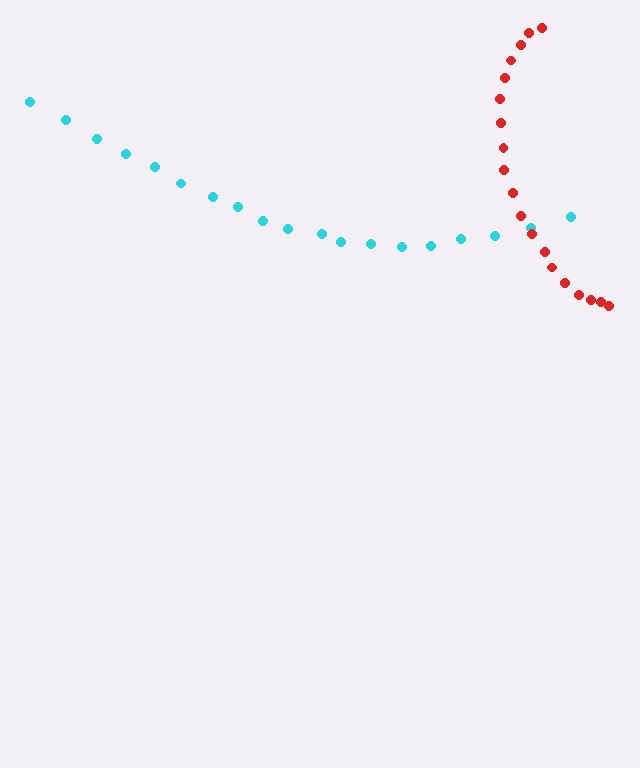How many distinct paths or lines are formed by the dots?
There are 2 distinct paths.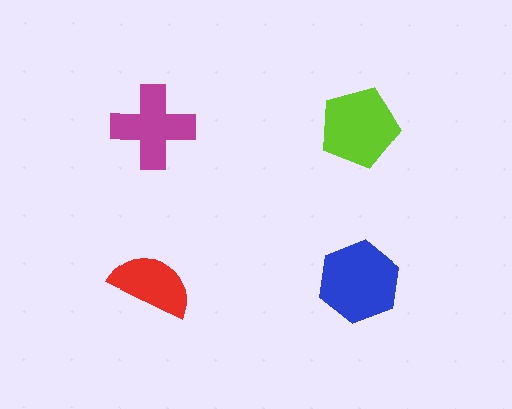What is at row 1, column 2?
A lime pentagon.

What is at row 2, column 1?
A red semicircle.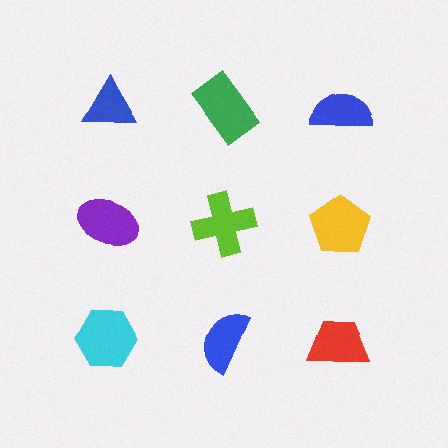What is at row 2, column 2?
A lime cross.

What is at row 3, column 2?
A blue semicircle.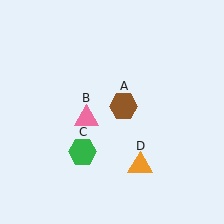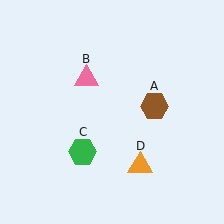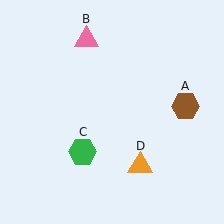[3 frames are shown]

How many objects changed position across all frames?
2 objects changed position: brown hexagon (object A), pink triangle (object B).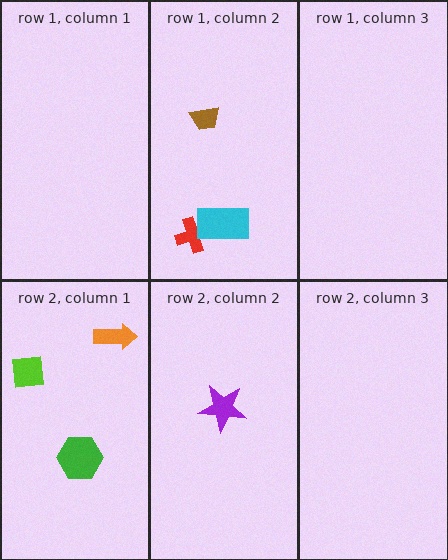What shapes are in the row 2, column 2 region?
The purple star.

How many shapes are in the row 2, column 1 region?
3.